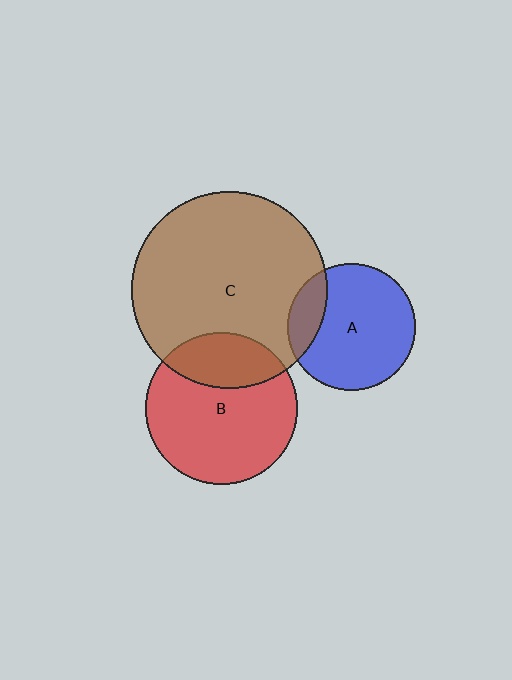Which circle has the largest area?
Circle C (brown).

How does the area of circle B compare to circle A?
Approximately 1.4 times.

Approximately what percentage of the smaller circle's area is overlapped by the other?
Approximately 25%.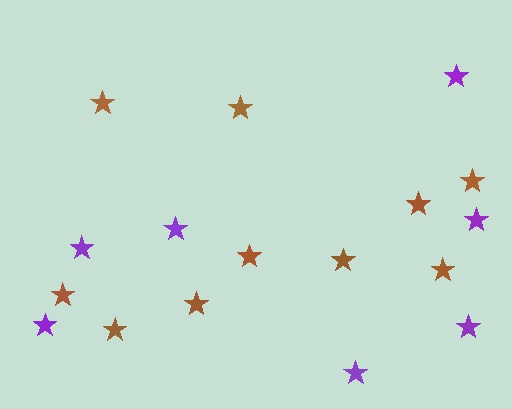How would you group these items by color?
There are 2 groups: one group of purple stars (7) and one group of brown stars (10).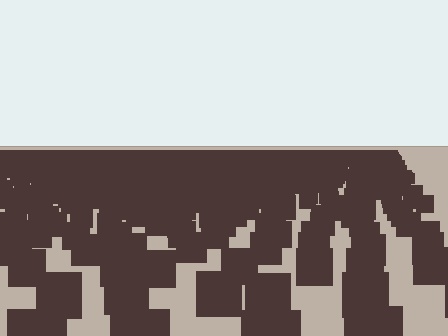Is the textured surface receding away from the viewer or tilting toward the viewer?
The surface is receding away from the viewer. Texture elements get smaller and denser toward the top.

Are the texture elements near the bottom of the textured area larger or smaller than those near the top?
Larger. Near the bottom, elements are closer to the viewer and appear at a bigger on-screen size.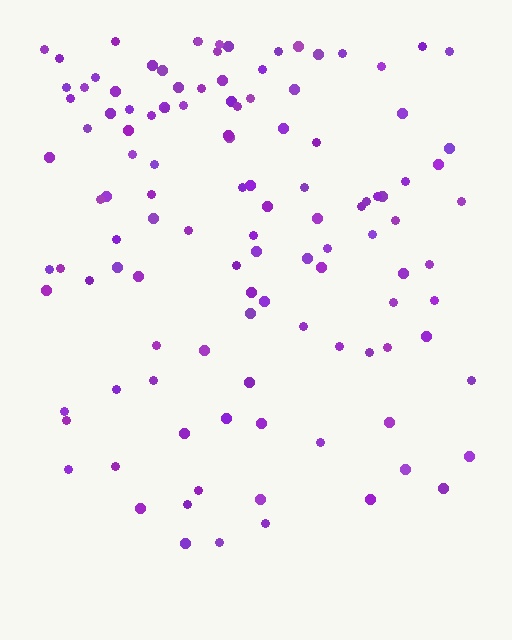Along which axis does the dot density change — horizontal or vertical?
Vertical.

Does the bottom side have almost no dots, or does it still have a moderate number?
Still a moderate number, just noticeably fewer than the top.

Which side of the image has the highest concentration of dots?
The top.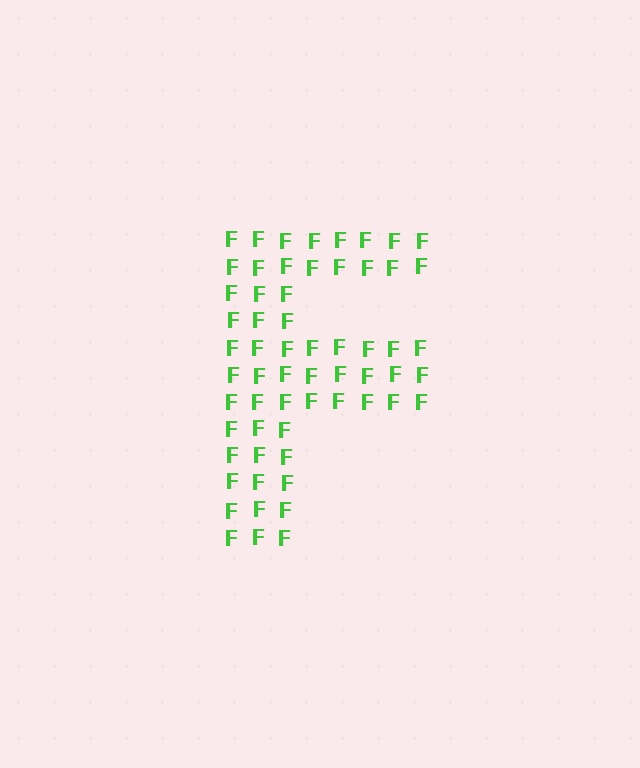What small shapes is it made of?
It is made of small letter F's.